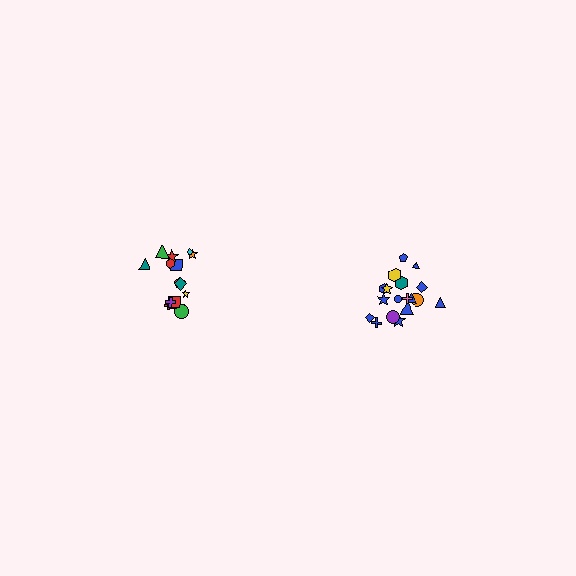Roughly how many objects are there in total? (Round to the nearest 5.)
Roughly 35 objects in total.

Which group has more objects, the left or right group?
The right group.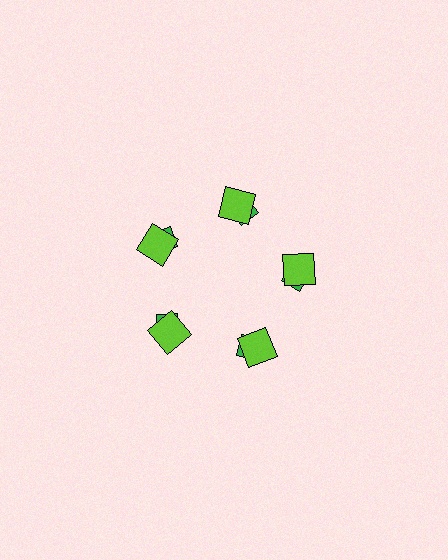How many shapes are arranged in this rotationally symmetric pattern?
There are 10 shapes, arranged in 5 groups of 2.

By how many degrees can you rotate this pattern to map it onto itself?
The pattern maps onto itself every 72 degrees of rotation.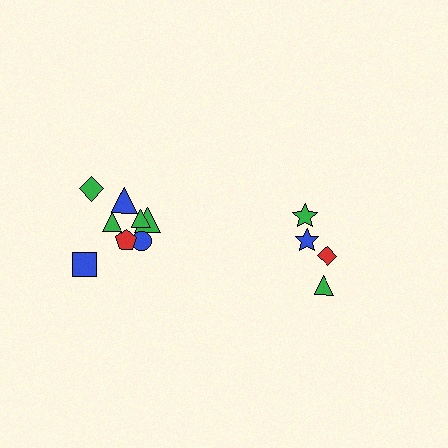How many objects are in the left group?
There are 8 objects.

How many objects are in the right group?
There are 4 objects.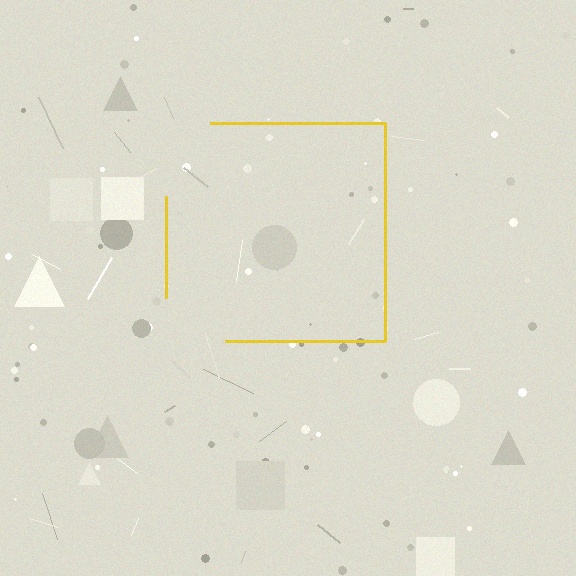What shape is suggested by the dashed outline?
The dashed outline suggests a square.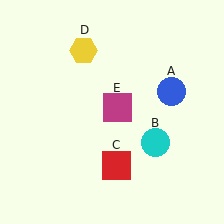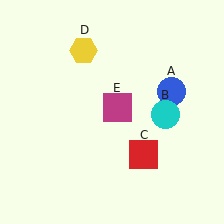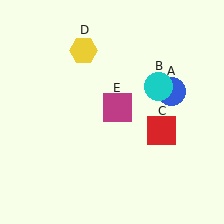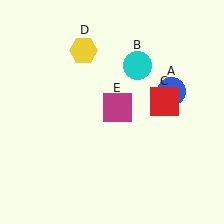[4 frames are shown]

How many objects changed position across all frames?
2 objects changed position: cyan circle (object B), red square (object C).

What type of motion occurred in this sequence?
The cyan circle (object B), red square (object C) rotated counterclockwise around the center of the scene.